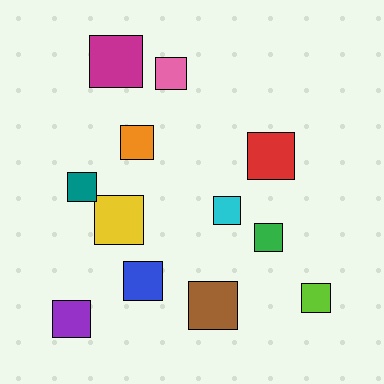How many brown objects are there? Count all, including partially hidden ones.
There is 1 brown object.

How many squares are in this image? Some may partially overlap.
There are 12 squares.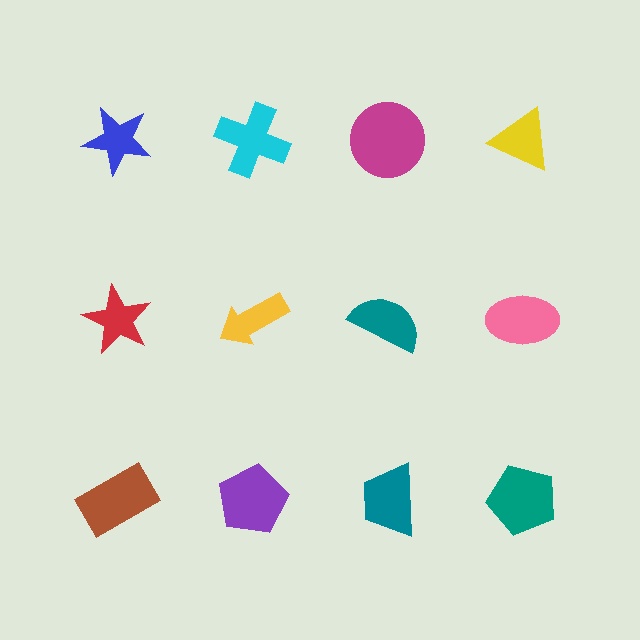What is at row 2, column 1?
A red star.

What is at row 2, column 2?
A yellow arrow.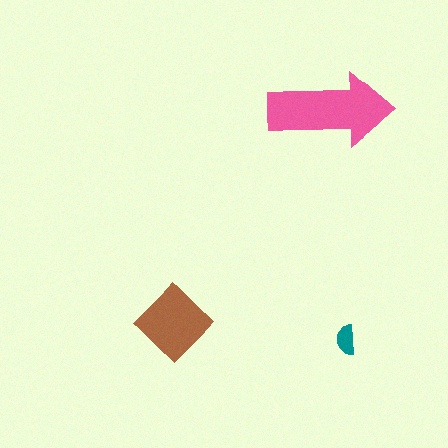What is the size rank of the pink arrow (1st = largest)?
1st.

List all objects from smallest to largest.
The teal semicircle, the brown diamond, the pink arrow.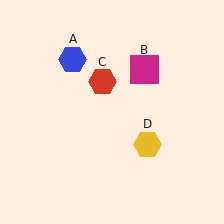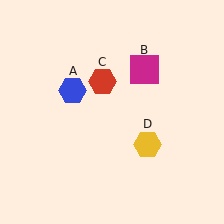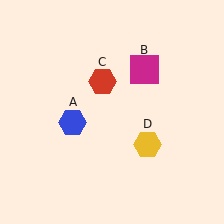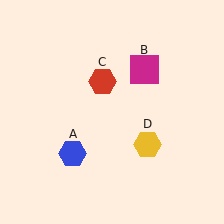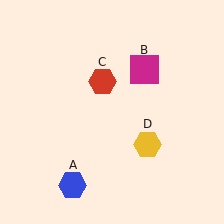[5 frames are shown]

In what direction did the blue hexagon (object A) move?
The blue hexagon (object A) moved down.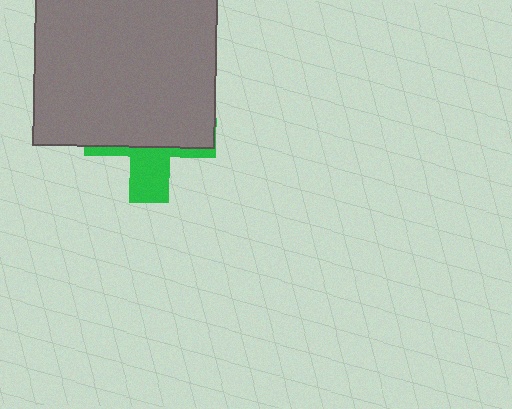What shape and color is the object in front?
The object in front is a gray square.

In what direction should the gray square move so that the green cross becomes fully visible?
The gray square should move up. That is the shortest direction to clear the overlap and leave the green cross fully visible.